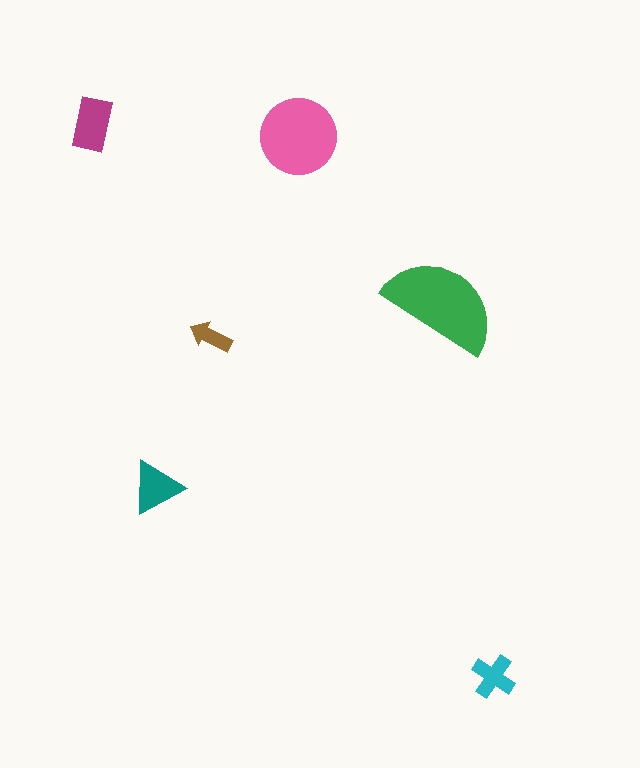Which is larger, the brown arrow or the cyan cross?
The cyan cross.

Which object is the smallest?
The brown arrow.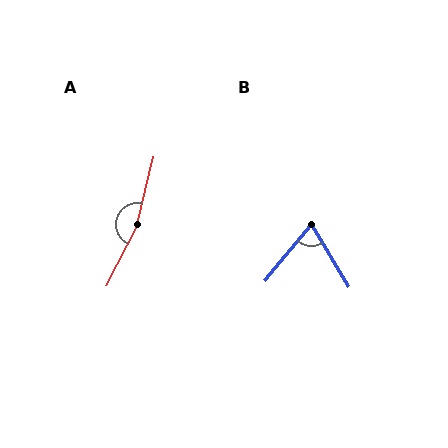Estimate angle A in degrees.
Approximately 166 degrees.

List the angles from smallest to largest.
B (71°), A (166°).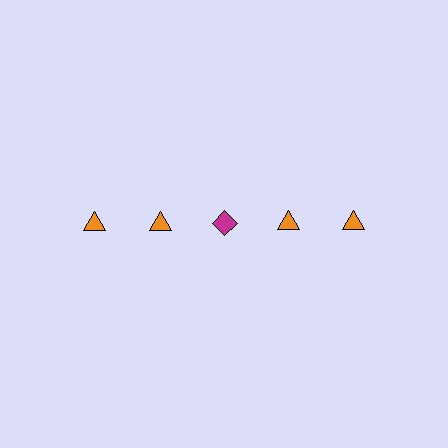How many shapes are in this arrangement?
There are 5 shapes arranged in a grid pattern.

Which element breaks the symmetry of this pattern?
The magenta diamond in the top row, center column breaks the symmetry. All other shapes are orange triangles.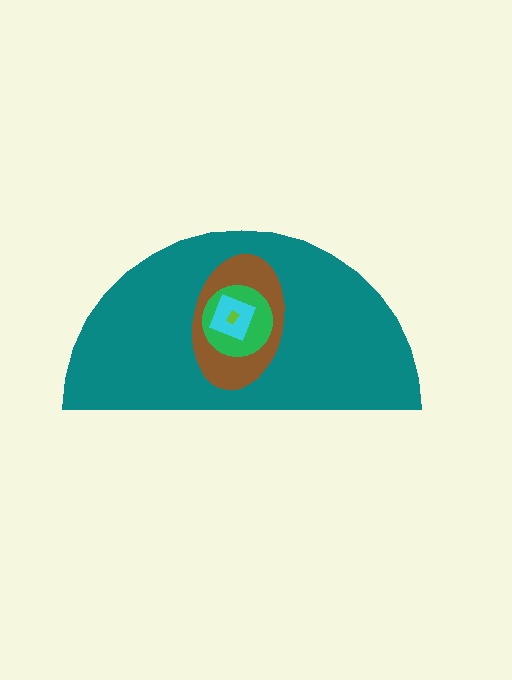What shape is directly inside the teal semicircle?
The brown ellipse.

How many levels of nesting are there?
5.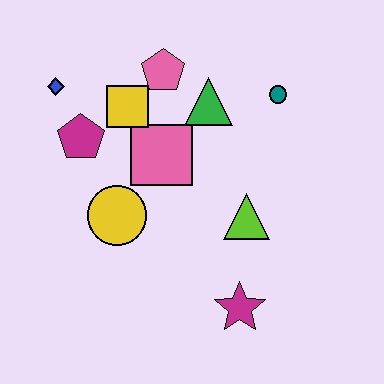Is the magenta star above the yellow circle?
No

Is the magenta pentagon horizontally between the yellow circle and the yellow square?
No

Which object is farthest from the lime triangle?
The blue diamond is farthest from the lime triangle.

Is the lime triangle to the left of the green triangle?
No